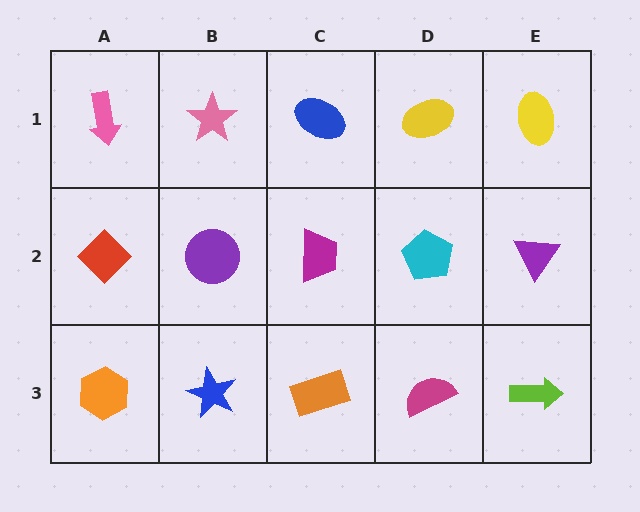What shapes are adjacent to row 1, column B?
A purple circle (row 2, column B), a pink arrow (row 1, column A), a blue ellipse (row 1, column C).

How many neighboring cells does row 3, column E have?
2.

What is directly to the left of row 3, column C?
A blue star.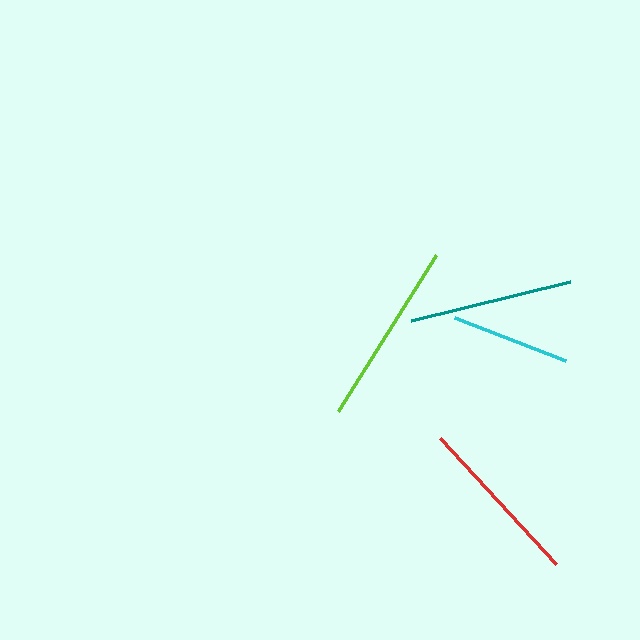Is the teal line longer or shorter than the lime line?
The lime line is longer than the teal line.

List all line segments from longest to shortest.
From longest to shortest: lime, red, teal, cyan.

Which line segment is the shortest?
The cyan line is the shortest at approximately 118 pixels.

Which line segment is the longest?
The lime line is the longest at approximately 184 pixels.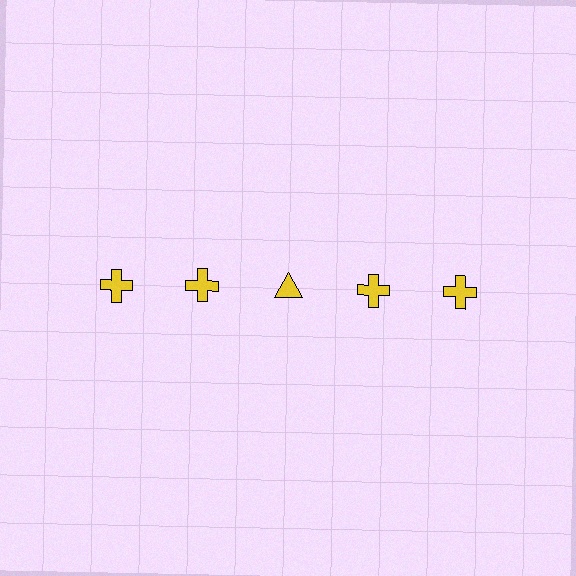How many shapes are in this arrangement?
There are 5 shapes arranged in a grid pattern.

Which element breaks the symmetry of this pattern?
The yellow triangle in the top row, center column breaks the symmetry. All other shapes are yellow crosses.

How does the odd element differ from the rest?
It has a different shape: triangle instead of cross.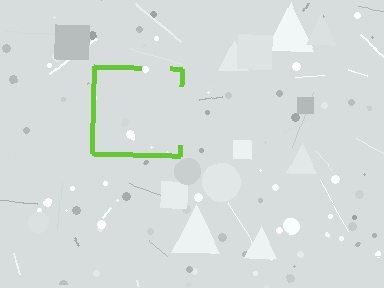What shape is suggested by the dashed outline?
The dashed outline suggests a square.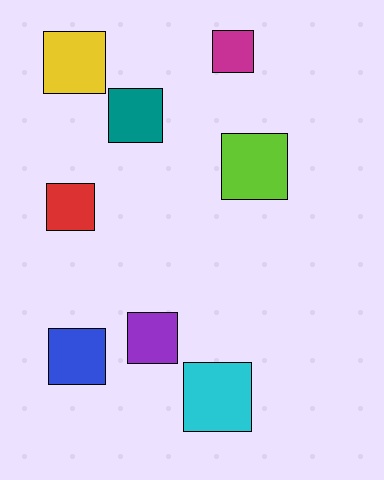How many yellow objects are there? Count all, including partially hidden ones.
There is 1 yellow object.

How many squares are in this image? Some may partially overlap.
There are 8 squares.